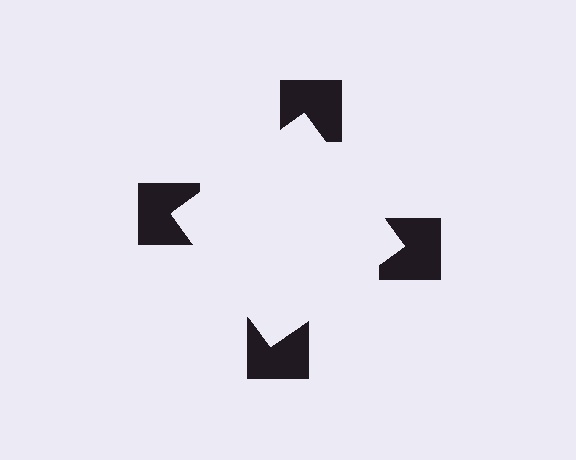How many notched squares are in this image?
There are 4 — one at each vertex of the illusory square.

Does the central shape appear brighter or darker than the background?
It typically appears slightly brighter than the background, even though no actual brightness change is drawn.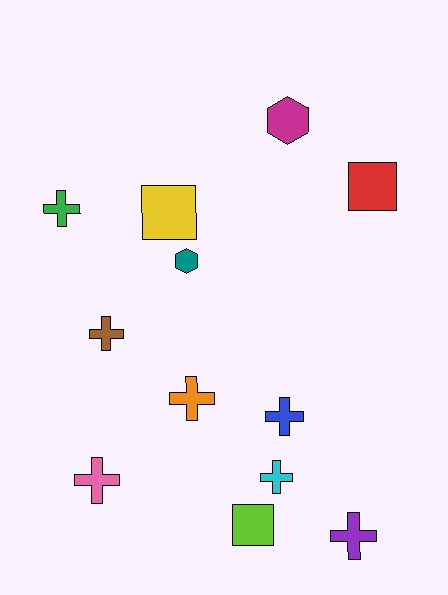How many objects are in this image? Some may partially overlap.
There are 12 objects.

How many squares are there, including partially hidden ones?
There are 3 squares.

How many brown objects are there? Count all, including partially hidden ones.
There is 1 brown object.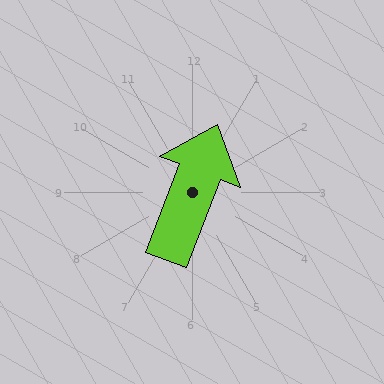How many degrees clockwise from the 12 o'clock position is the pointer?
Approximately 21 degrees.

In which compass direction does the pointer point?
North.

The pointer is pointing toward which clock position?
Roughly 1 o'clock.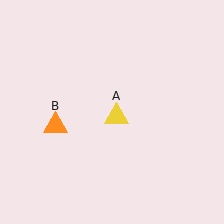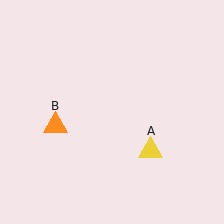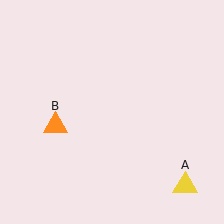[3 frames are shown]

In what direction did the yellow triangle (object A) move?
The yellow triangle (object A) moved down and to the right.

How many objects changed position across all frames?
1 object changed position: yellow triangle (object A).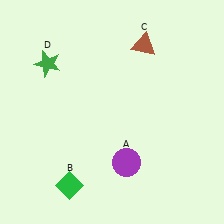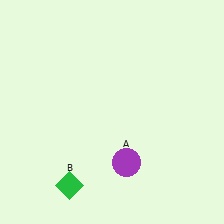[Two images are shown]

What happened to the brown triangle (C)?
The brown triangle (C) was removed in Image 2. It was in the top-right area of Image 1.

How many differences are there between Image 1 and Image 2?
There are 2 differences between the two images.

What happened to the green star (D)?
The green star (D) was removed in Image 2. It was in the top-left area of Image 1.